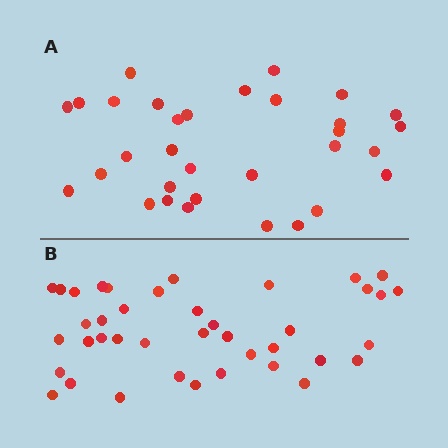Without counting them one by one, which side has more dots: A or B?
Region B (the bottom region) has more dots.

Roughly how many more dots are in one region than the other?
Region B has roughly 8 or so more dots than region A.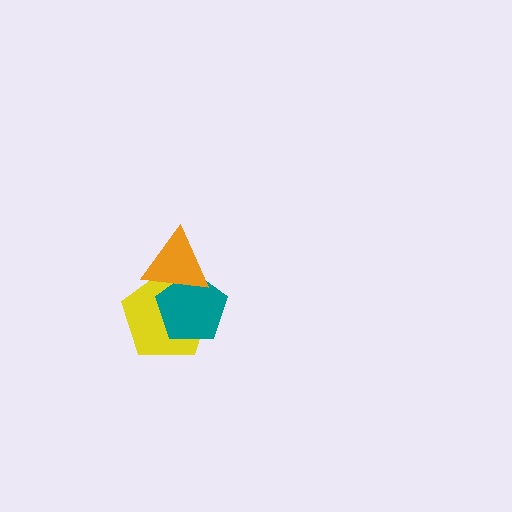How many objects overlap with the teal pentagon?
2 objects overlap with the teal pentagon.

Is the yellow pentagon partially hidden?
Yes, it is partially covered by another shape.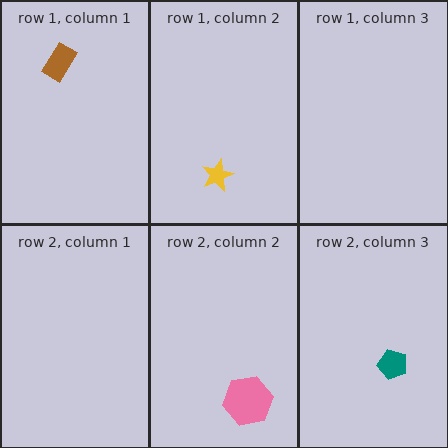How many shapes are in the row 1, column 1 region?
1.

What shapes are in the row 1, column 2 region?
The yellow star.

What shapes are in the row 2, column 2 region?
The pink hexagon.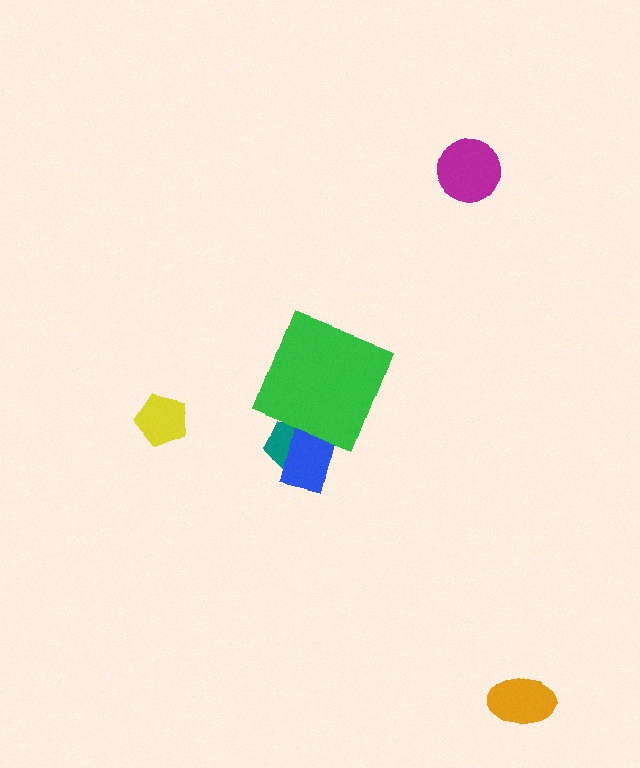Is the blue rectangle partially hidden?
Yes, the blue rectangle is partially hidden behind the green diamond.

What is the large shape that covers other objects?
A green diamond.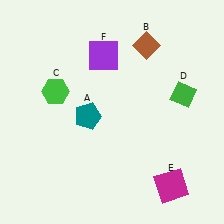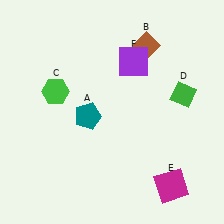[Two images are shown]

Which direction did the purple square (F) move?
The purple square (F) moved right.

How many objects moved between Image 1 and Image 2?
1 object moved between the two images.